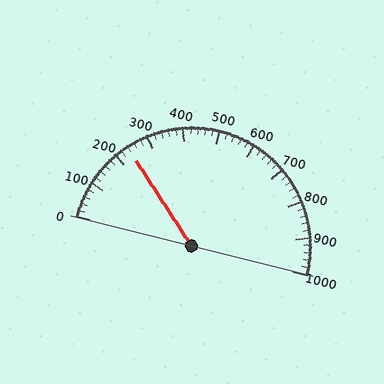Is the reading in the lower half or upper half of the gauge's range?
The reading is in the lower half of the range (0 to 1000).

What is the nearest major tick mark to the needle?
The nearest major tick mark is 200.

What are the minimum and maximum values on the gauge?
The gauge ranges from 0 to 1000.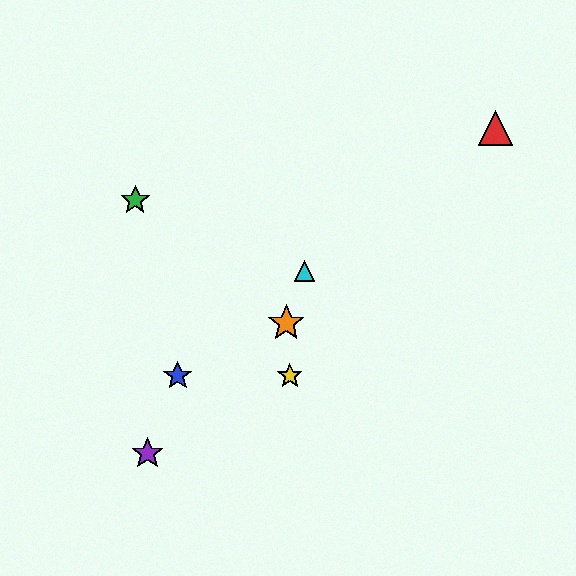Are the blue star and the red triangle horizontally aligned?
No, the blue star is at y≈376 and the red triangle is at y≈128.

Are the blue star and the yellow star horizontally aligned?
Yes, both are at y≈376.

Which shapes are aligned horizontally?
The blue star, the yellow star are aligned horizontally.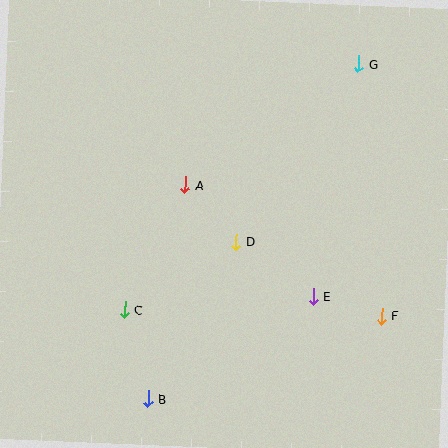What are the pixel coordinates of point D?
Point D is at (236, 242).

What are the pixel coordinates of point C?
Point C is at (124, 310).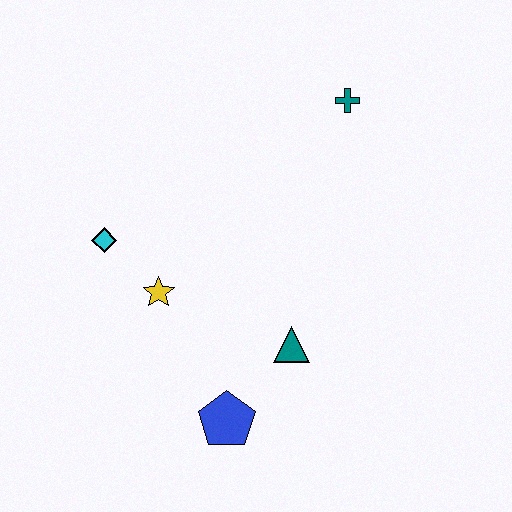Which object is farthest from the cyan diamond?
The teal cross is farthest from the cyan diamond.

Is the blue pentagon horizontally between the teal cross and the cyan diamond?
Yes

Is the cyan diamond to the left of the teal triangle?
Yes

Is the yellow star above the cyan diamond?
No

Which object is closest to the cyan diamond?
The yellow star is closest to the cyan diamond.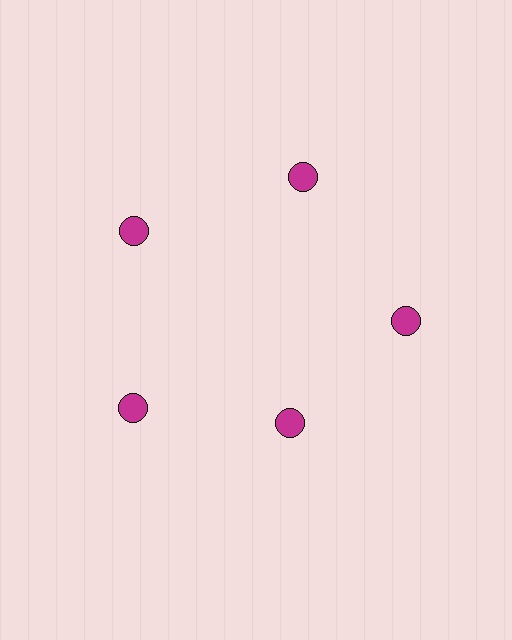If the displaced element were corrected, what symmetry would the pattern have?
It would have 5-fold rotational symmetry — the pattern would map onto itself every 72 degrees.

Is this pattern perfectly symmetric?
No. The 5 magenta circles are arranged in a ring, but one element near the 5 o'clock position is pulled inward toward the center, breaking the 5-fold rotational symmetry.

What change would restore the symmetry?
The symmetry would be restored by moving it outward, back onto the ring so that all 5 circles sit at equal angles and equal distance from the center.